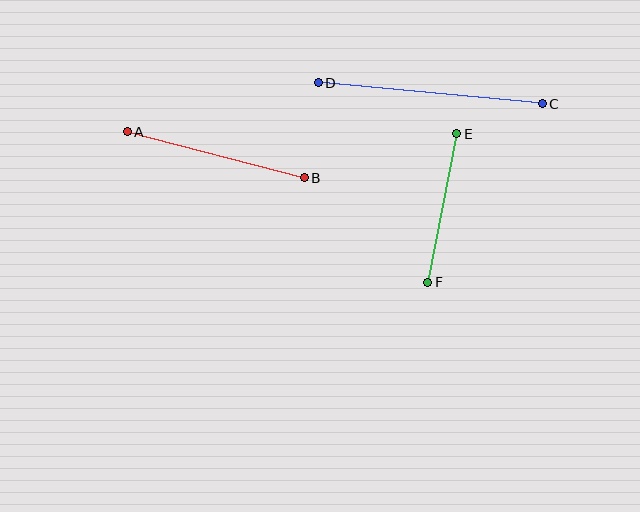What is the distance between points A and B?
The distance is approximately 183 pixels.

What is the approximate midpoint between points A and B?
The midpoint is at approximately (216, 155) pixels.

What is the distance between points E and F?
The distance is approximately 151 pixels.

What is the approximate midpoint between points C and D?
The midpoint is at approximately (430, 93) pixels.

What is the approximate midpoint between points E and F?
The midpoint is at approximately (442, 208) pixels.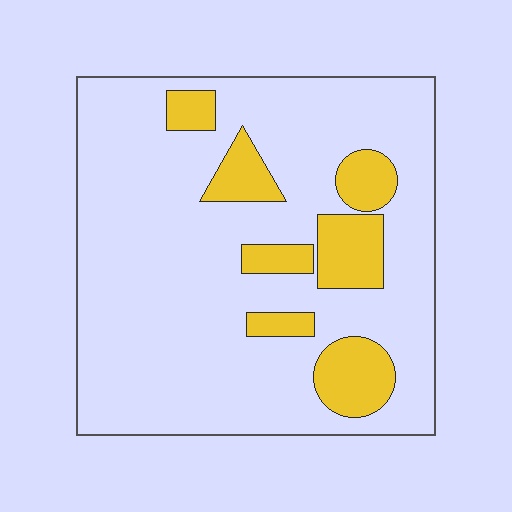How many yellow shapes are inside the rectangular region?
7.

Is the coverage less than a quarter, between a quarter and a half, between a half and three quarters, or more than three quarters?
Less than a quarter.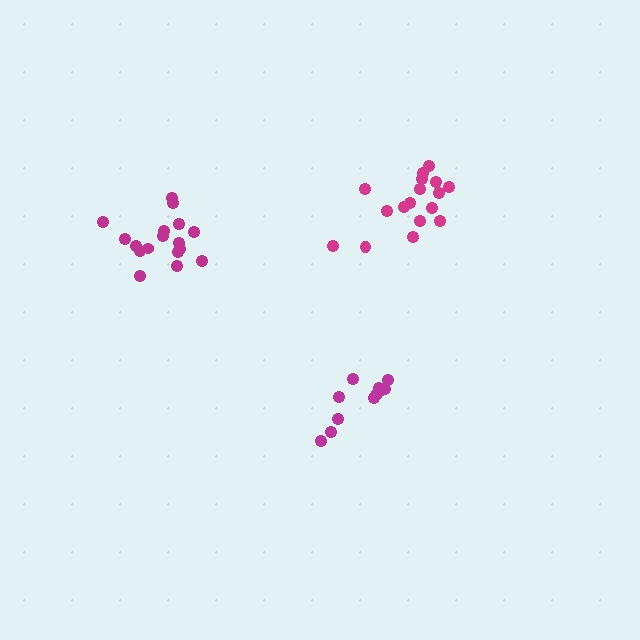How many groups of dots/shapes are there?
There are 3 groups.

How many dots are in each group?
Group 1: 13 dots, Group 2: 17 dots, Group 3: 17 dots (47 total).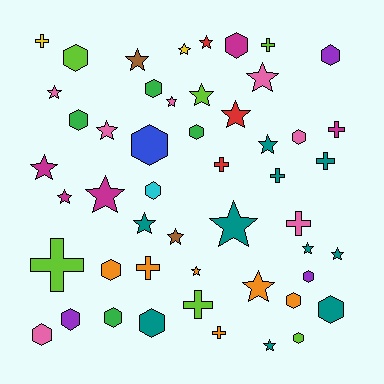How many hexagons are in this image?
There are 18 hexagons.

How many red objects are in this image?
There are 3 red objects.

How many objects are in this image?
There are 50 objects.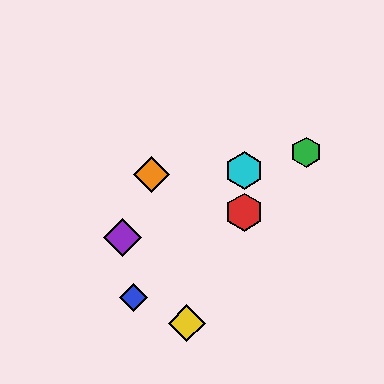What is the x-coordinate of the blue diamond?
The blue diamond is at x≈134.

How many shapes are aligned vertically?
2 shapes (the red hexagon, the cyan hexagon) are aligned vertically.